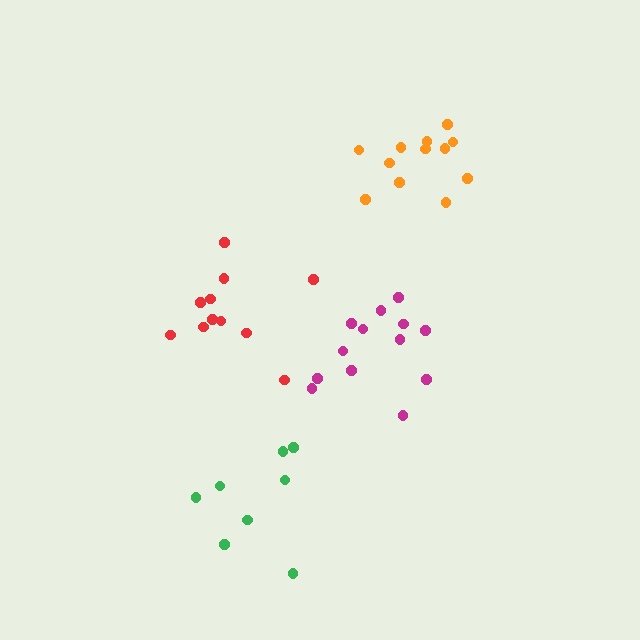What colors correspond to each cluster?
The clusters are colored: magenta, orange, green, red.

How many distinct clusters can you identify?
There are 4 distinct clusters.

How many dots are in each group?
Group 1: 13 dots, Group 2: 12 dots, Group 3: 8 dots, Group 4: 11 dots (44 total).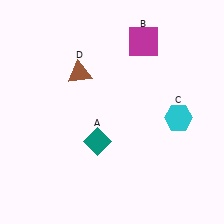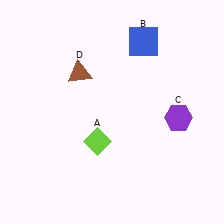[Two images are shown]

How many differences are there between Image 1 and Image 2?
There are 3 differences between the two images.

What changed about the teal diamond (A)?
In Image 1, A is teal. In Image 2, it changed to lime.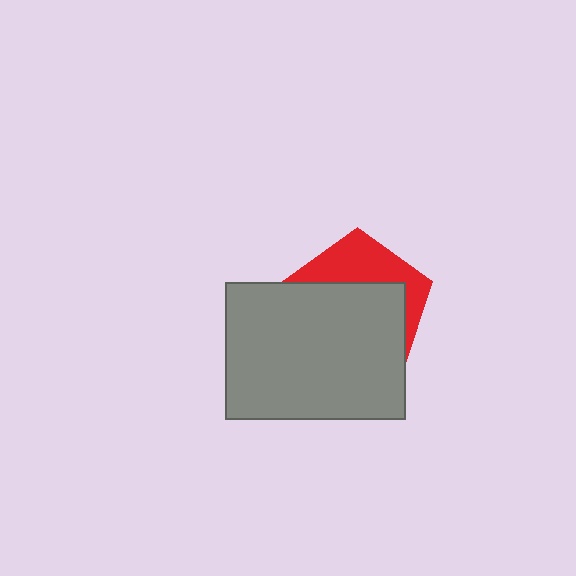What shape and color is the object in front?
The object in front is a gray rectangle.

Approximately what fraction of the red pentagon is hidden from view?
Roughly 65% of the red pentagon is hidden behind the gray rectangle.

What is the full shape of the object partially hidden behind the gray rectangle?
The partially hidden object is a red pentagon.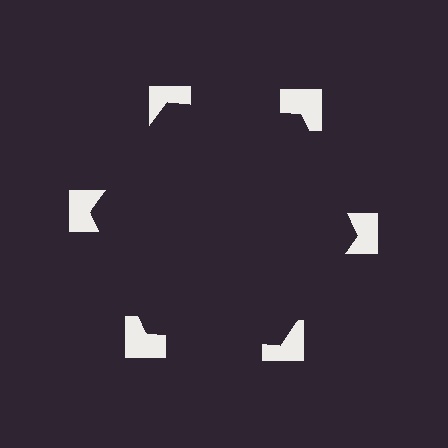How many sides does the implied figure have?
6 sides.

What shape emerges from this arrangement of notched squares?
An illusory hexagon — its edges are inferred from the aligned wedge cuts in the notched squares, not physically drawn.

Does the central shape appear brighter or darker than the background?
It typically appears slightly darker than the background, even though no actual brightness change is drawn.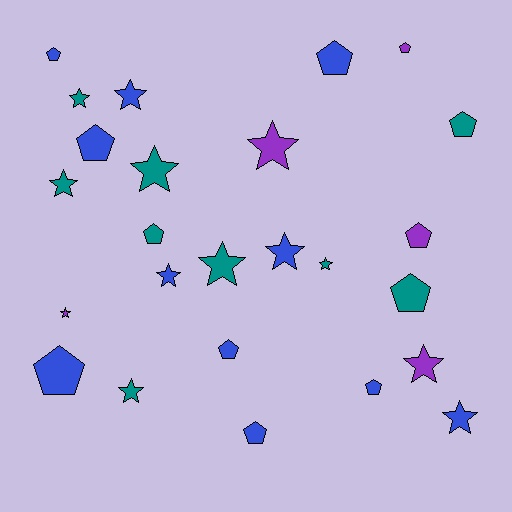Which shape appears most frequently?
Star, with 13 objects.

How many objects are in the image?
There are 25 objects.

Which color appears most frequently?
Blue, with 11 objects.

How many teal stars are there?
There are 6 teal stars.